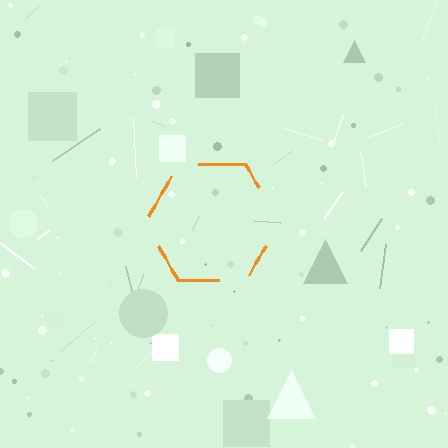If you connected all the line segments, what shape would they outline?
They would outline a hexagon.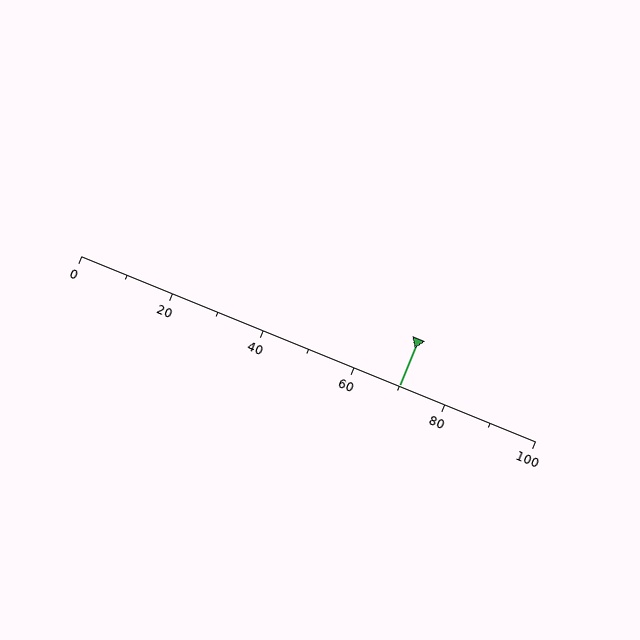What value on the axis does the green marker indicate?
The marker indicates approximately 70.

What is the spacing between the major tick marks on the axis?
The major ticks are spaced 20 apart.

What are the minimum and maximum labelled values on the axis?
The axis runs from 0 to 100.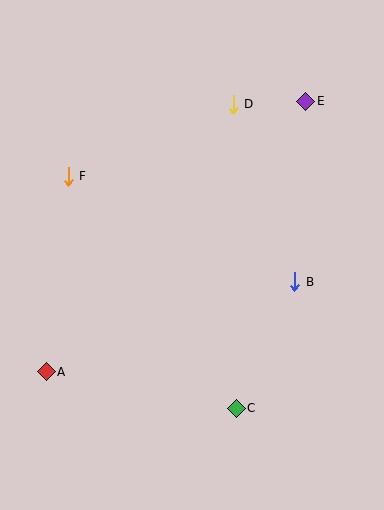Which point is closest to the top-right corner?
Point E is closest to the top-right corner.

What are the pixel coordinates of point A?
Point A is at (46, 372).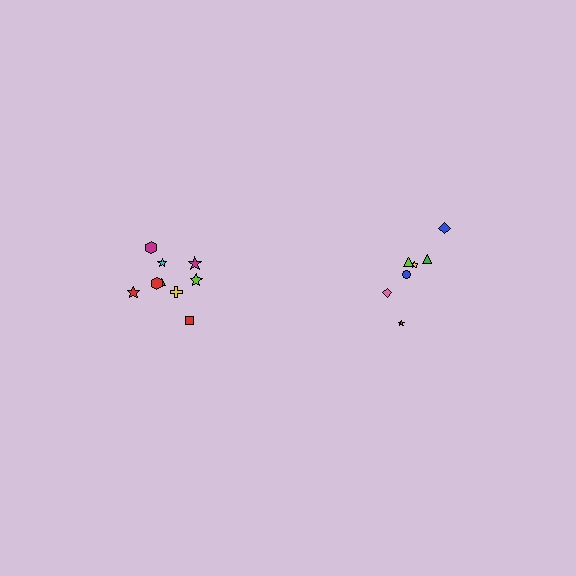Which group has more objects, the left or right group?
The left group.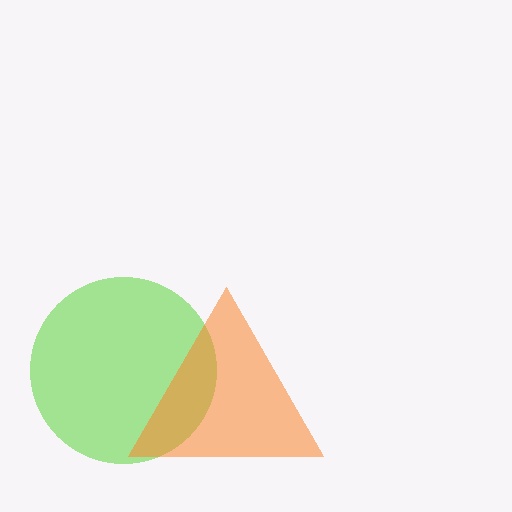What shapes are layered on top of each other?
The layered shapes are: a lime circle, an orange triangle.